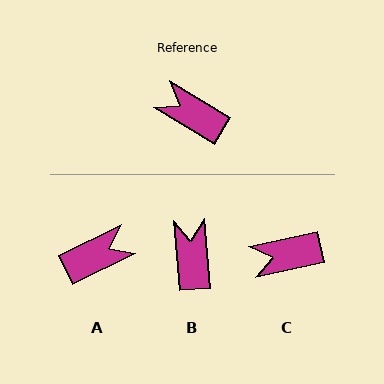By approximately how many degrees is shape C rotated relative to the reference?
Approximately 43 degrees counter-clockwise.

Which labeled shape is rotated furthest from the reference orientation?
A, about 123 degrees away.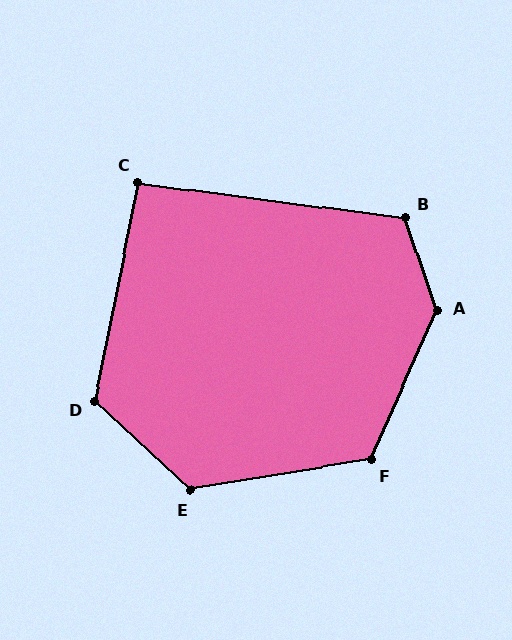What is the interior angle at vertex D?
Approximately 121 degrees (obtuse).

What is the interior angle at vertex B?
Approximately 116 degrees (obtuse).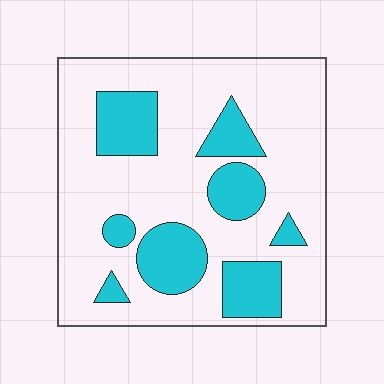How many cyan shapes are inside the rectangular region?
8.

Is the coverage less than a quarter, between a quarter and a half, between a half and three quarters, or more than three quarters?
Between a quarter and a half.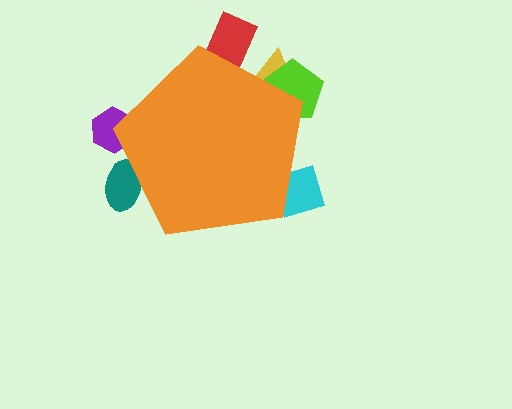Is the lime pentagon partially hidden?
Yes, the lime pentagon is partially hidden behind the orange pentagon.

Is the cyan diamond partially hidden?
Yes, the cyan diamond is partially hidden behind the orange pentagon.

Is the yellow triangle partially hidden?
Yes, the yellow triangle is partially hidden behind the orange pentagon.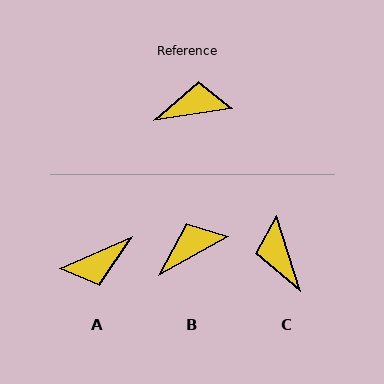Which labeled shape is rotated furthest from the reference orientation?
A, about 165 degrees away.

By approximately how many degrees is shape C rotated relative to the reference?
Approximately 99 degrees counter-clockwise.